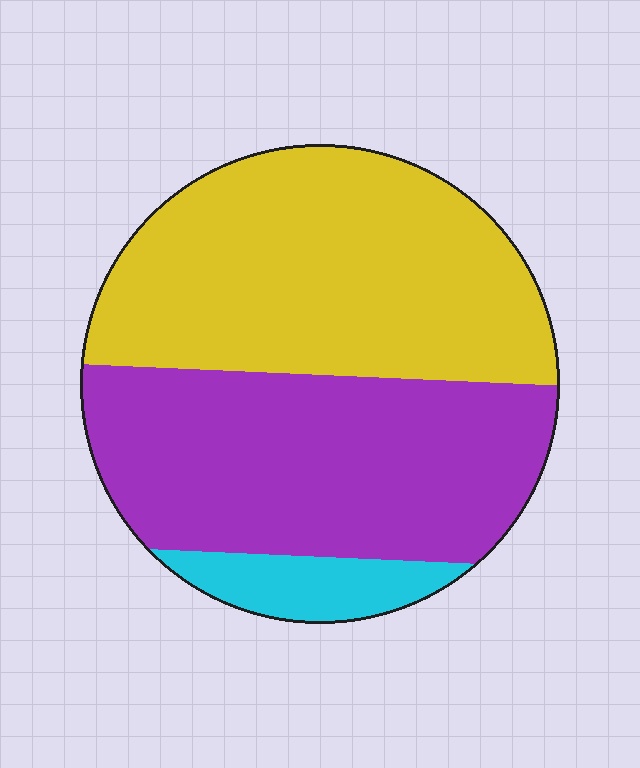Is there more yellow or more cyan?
Yellow.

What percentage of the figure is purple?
Purple takes up between a quarter and a half of the figure.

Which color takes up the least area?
Cyan, at roughly 10%.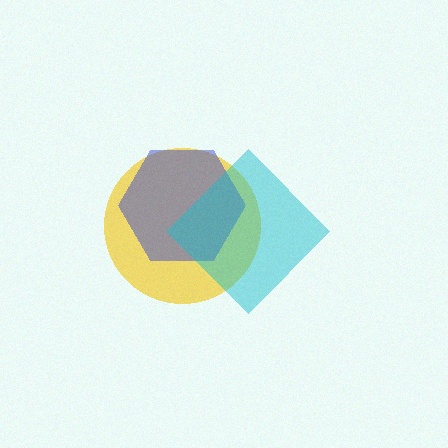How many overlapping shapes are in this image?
There are 3 overlapping shapes in the image.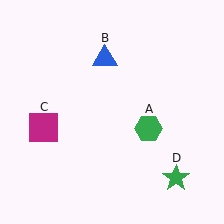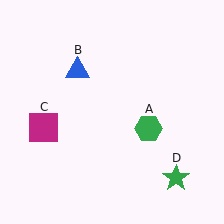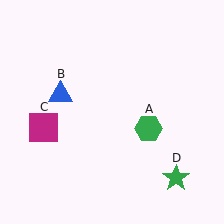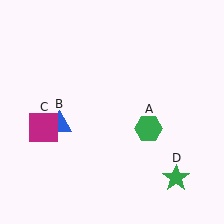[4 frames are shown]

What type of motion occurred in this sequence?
The blue triangle (object B) rotated counterclockwise around the center of the scene.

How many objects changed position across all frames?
1 object changed position: blue triangle (object B).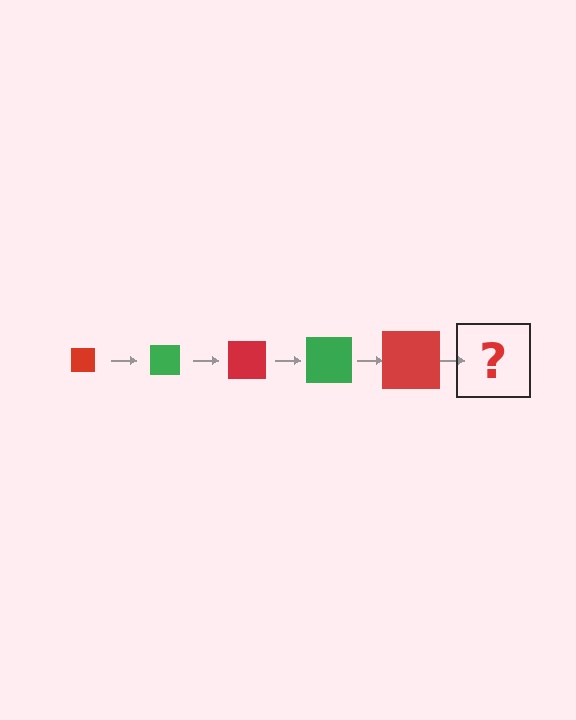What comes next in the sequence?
The next element should be a green square, larger than the previous one.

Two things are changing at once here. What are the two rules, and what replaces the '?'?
The two rules are that the square grows larger each step and the color cycles through red and green. The '?' should be a green square, larger than the previous one.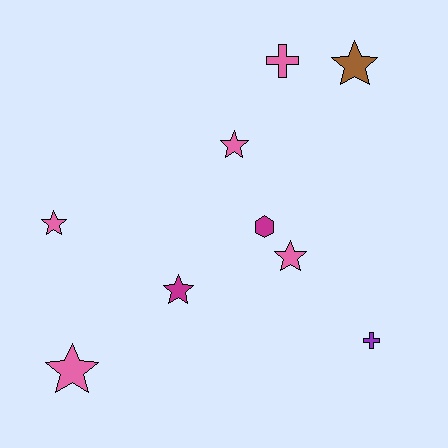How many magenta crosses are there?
There are no magenta crosses.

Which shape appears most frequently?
Star, with 6 objects.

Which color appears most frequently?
Pink, with 5 objects.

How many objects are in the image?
There are 9 objects.